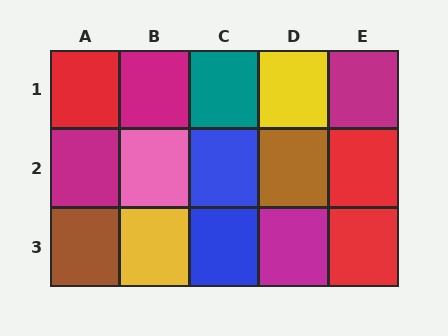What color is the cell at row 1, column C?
Teal.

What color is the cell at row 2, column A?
Magenta.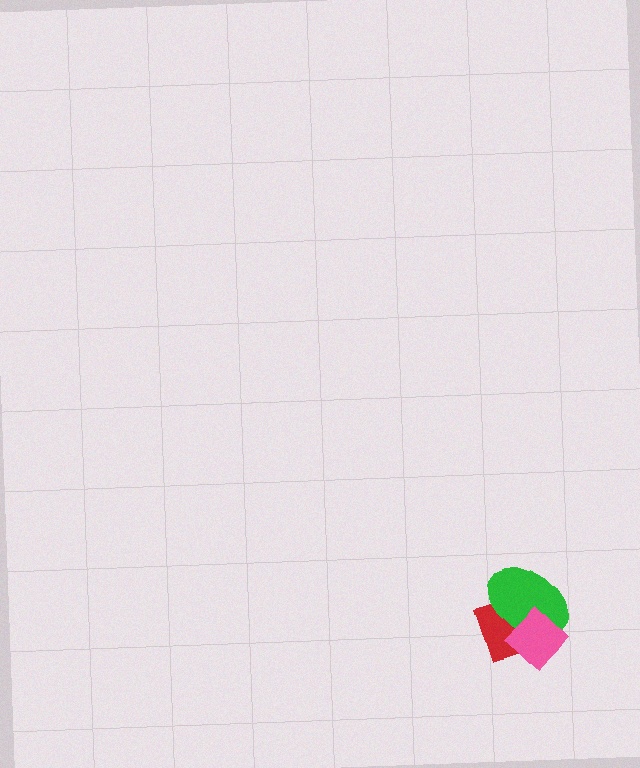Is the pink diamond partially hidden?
No, no other shape covers it.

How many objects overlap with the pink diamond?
2 objects overlap with the pink diamond.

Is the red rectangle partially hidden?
Yes, it is partially covered by another shape.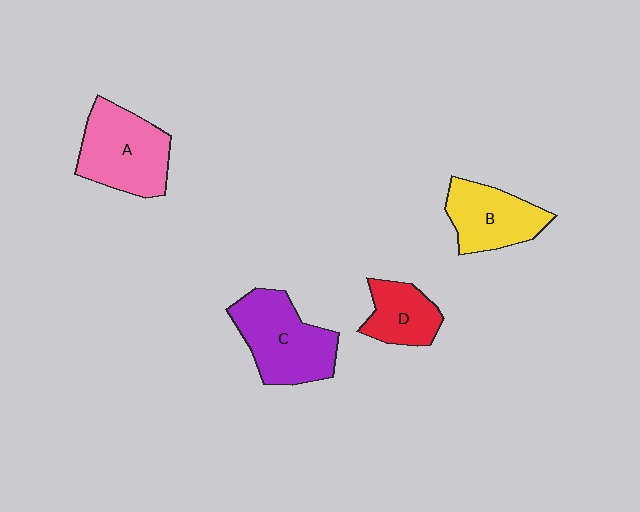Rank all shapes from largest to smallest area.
From largest to smallest: C (purple), A (pink), B (yellow), D (red).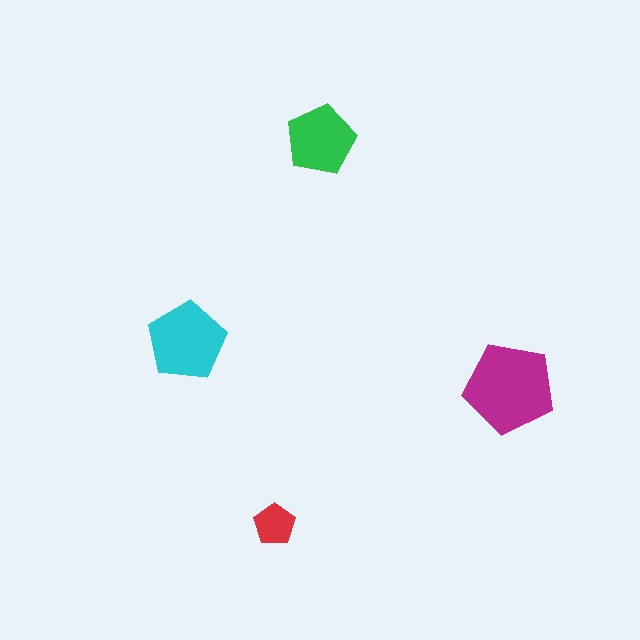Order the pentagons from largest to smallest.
the magenta one, the cyan one, the green one, the red one.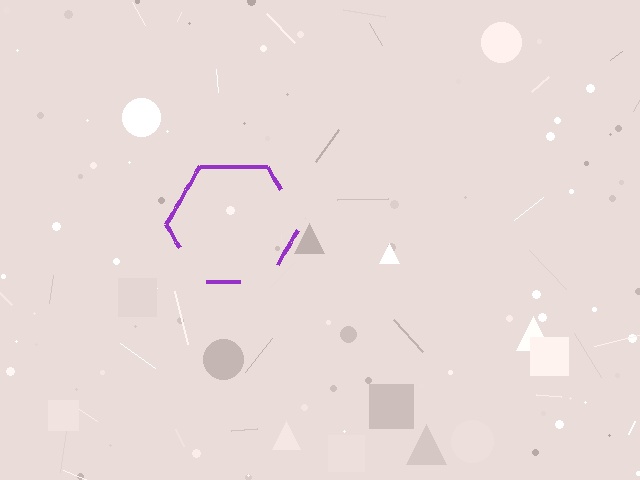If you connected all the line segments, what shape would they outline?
They would outline a hexagon.